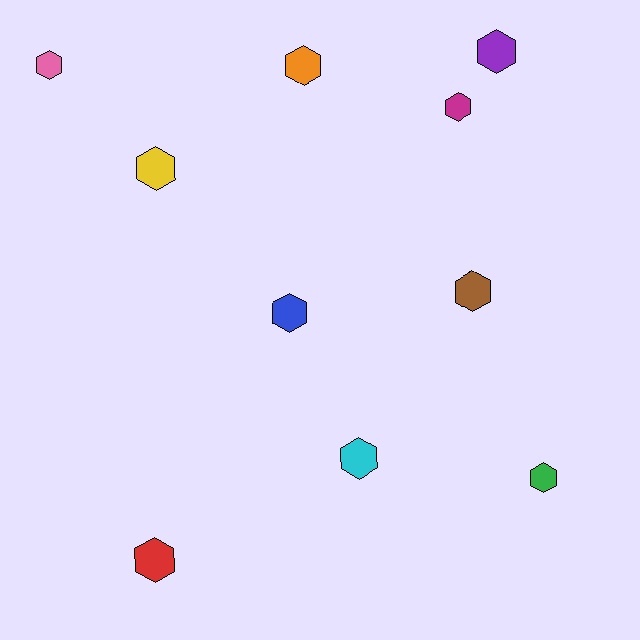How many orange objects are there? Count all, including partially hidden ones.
There is 1 orange object.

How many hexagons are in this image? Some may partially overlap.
There are 10 hexagons.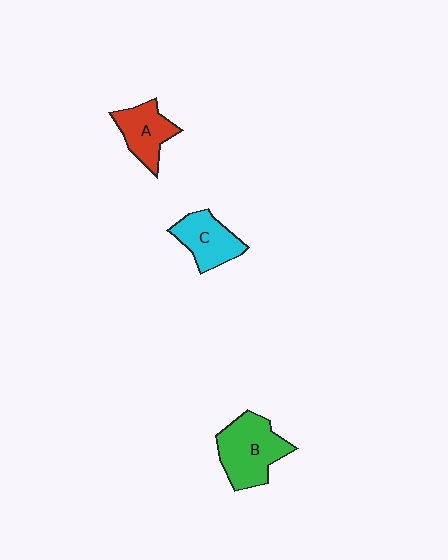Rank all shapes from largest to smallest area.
From largest to smallest: B (green), C (cyan), A (red).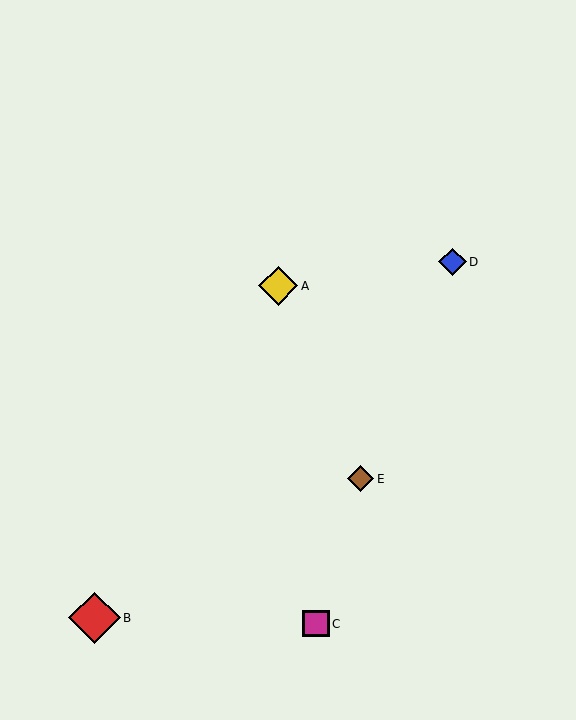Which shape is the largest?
The red diamond (labeled B) is the largest.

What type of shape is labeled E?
Shape E is a brown diamond.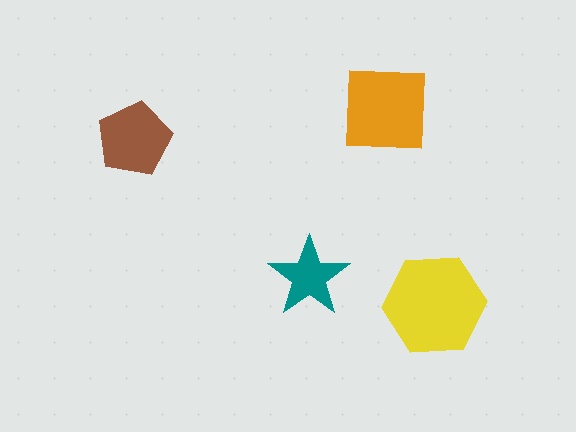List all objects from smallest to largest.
The teal star, the brown pentagon, the orange square, the yellow hexagon.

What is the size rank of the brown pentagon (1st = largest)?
3rd.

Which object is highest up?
The orange square is topmost.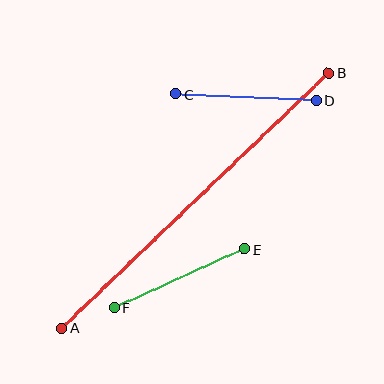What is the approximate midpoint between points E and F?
The midpoint is at approximately (179, 278) pixels.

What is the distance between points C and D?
The distance is approximately 141 pixels.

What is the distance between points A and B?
The distance is approximately 369 pixels.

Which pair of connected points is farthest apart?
Points A and B are farthest apart.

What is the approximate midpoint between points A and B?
The midpoint is at approximately (195, 200) pixels.